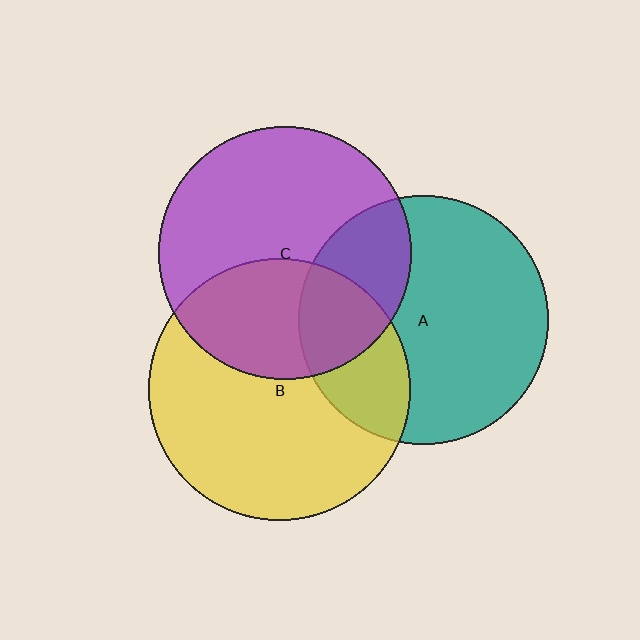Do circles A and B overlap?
Yes.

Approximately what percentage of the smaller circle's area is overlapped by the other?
Approximately 25%.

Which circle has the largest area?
Circle B (yellow).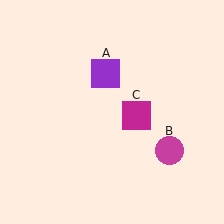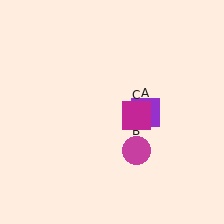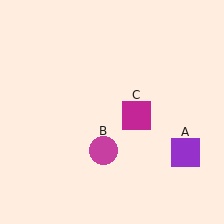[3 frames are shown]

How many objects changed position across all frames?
2 objects changed position: purple square (object A), magenta circle (object B).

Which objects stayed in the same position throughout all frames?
Magenta square (object C) remained stationary.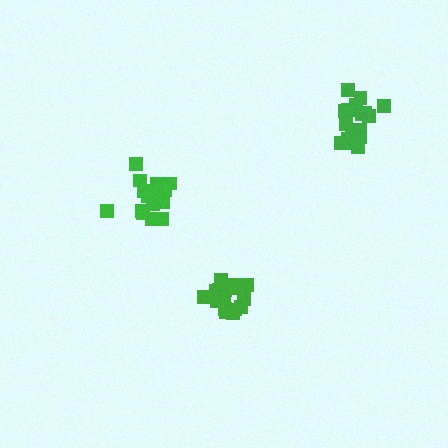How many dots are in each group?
Group 1: 16 dots, Group 2: 17 dots, Group 3: 17 dots (50 total).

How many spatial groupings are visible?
There are 3 spatial groupings.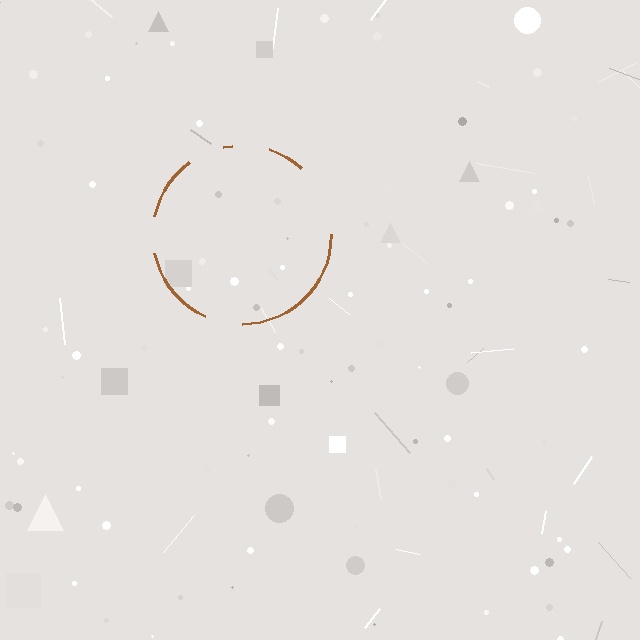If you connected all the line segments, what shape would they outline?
They would outline a circle.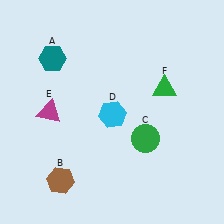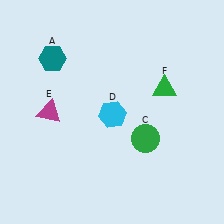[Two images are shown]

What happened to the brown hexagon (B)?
The brown hexagon (B) was removed in Image 2. It was in the bottom-left area of Image 1.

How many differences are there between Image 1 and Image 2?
There is 1 difference between the two images.